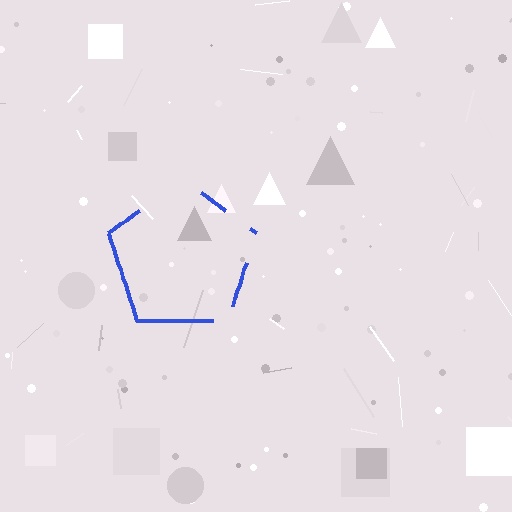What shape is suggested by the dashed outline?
The dashed outline suggests a pentagon.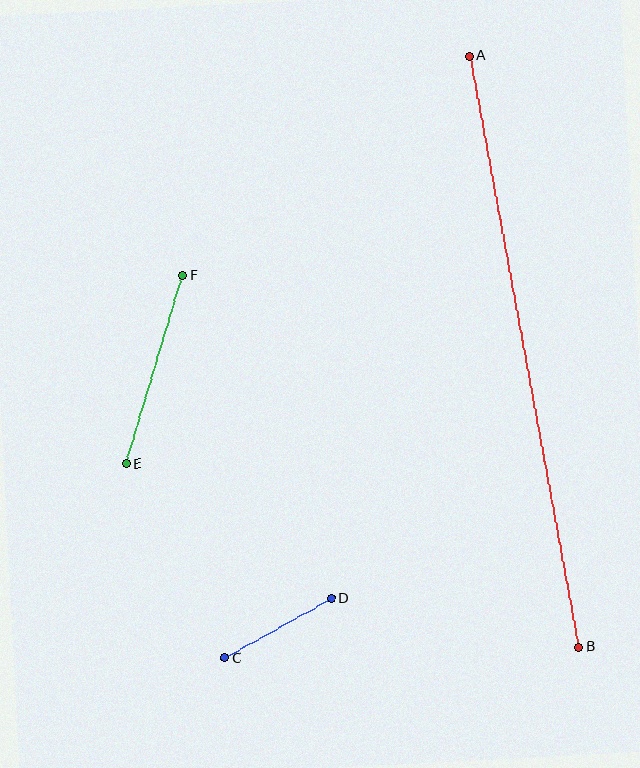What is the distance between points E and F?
The distance is approximately 196 pixels.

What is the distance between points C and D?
The distance is approximately 122 pixels.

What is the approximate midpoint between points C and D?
The midpoint is at approximately (278, 628) pixels.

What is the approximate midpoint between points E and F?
The midpoint is at approximately (155, 370) pixels.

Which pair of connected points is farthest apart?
Points A and B are farthest apart.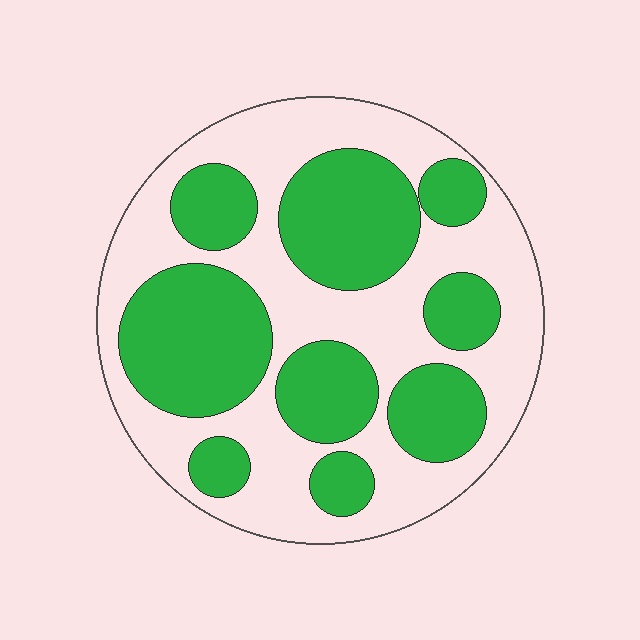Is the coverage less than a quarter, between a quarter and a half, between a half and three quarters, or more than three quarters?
Between a quarter and a half.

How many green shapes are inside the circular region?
9.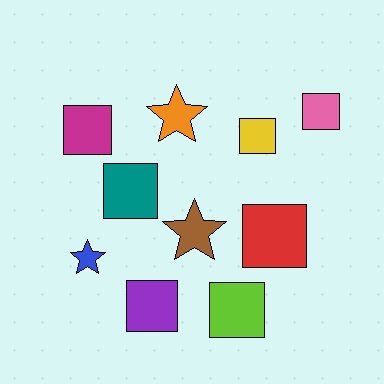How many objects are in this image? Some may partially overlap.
There are 10 objects.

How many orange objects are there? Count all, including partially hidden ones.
There is 1 orange object.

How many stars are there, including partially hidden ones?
There are 3 stars.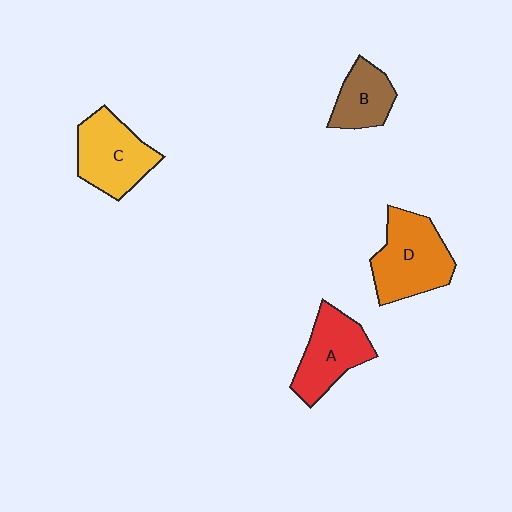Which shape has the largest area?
Shape D (orange).